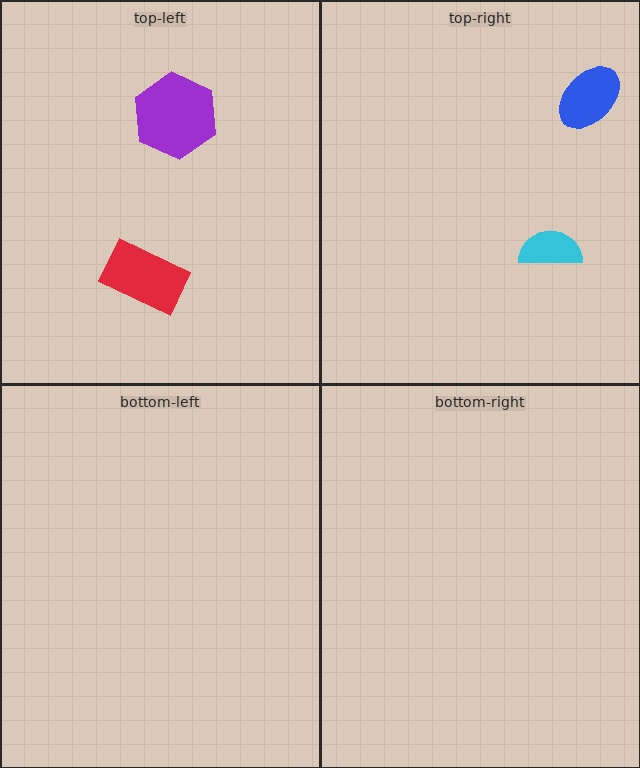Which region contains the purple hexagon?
The top-left region.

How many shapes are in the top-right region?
2.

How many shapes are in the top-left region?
2.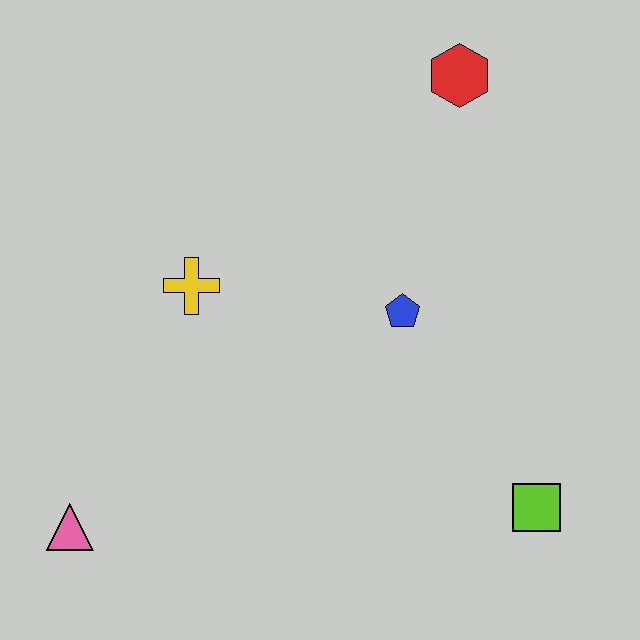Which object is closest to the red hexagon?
The blue pentagon is closest to the red hexagon.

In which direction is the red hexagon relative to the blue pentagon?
The red hexagon is above the blue pentagon.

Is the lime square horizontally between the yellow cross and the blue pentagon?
No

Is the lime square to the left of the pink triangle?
No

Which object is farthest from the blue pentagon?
The pink triangle is farthest from the blue pentagon.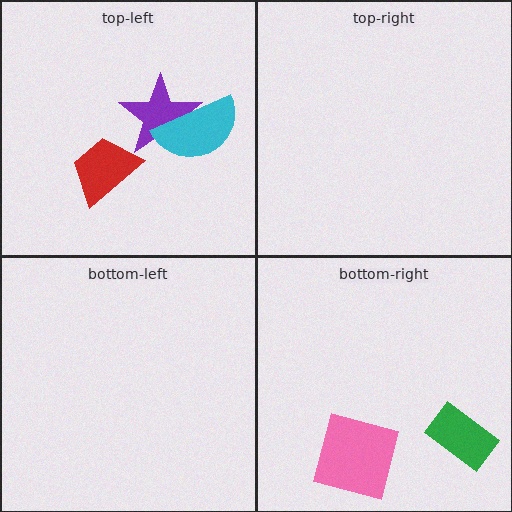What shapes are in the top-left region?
The purple star, the cyan semicircle, the red trapezoid.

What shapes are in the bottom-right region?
The pink square, the green rectangle.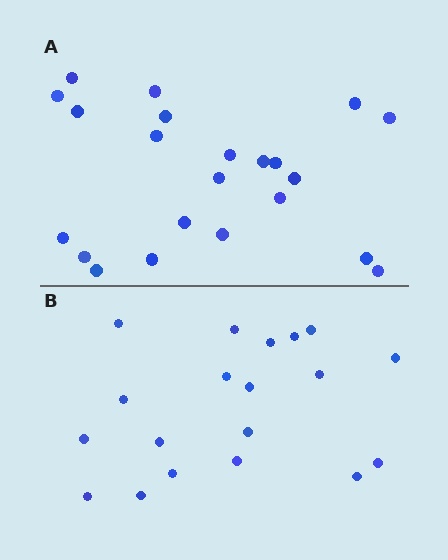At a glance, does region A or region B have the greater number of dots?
Region A (the top region) has more dots.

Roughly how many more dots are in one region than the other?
Region A has just a few more — roughly 2 or 3 more dots than region B.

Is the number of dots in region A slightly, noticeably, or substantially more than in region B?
Region A has only slightly more — the two regions are fairly close. The ratio is roughly 1.2 to 1.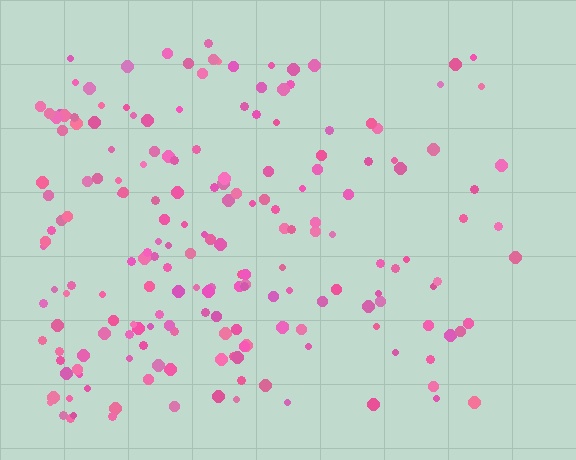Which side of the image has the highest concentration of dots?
The left.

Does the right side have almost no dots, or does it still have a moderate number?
Still a moderate number, just noticeably fewer than the left.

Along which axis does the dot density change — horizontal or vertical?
Horizontal.